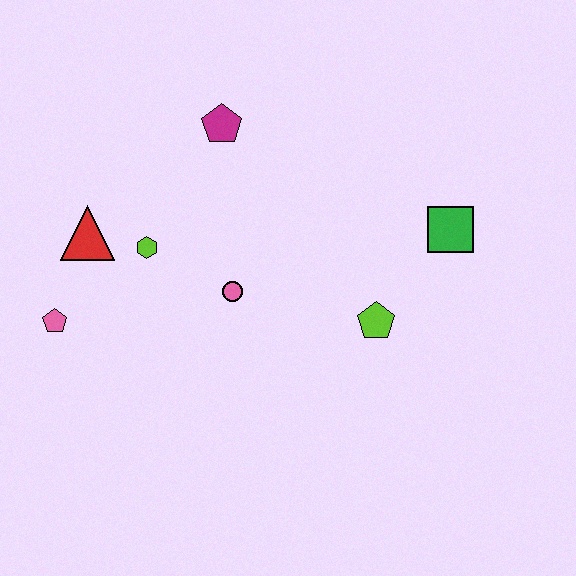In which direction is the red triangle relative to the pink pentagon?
The red triangle is above the pink pentagon.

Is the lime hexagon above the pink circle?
Yes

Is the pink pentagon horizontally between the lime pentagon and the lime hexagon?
No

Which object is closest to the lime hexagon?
The red triangle is closest to the lime hexagon.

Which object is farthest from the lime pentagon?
The pink pentagon is farthest from the lime pentagon.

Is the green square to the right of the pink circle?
Yes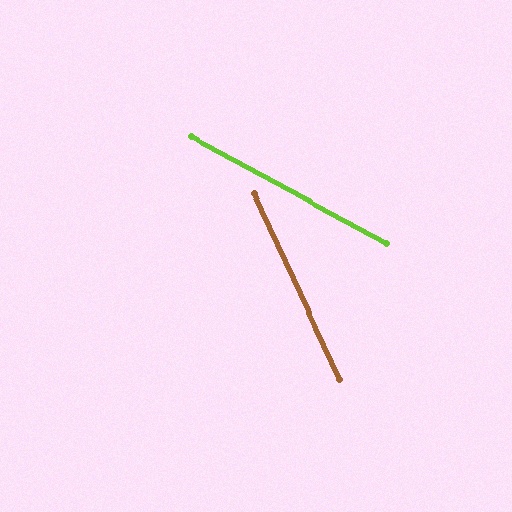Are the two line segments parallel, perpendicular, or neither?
Neither parallel nor perpendicular — they differ by about 37°.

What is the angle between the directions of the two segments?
Approximately 37 degrees.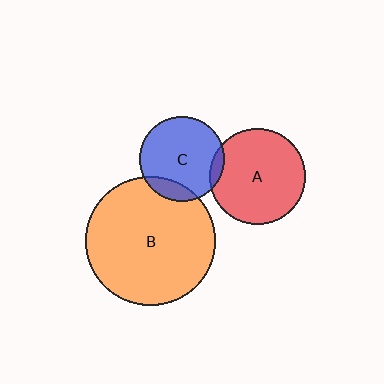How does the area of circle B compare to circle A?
Approximately 1.8 times.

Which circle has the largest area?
Circle B (orange).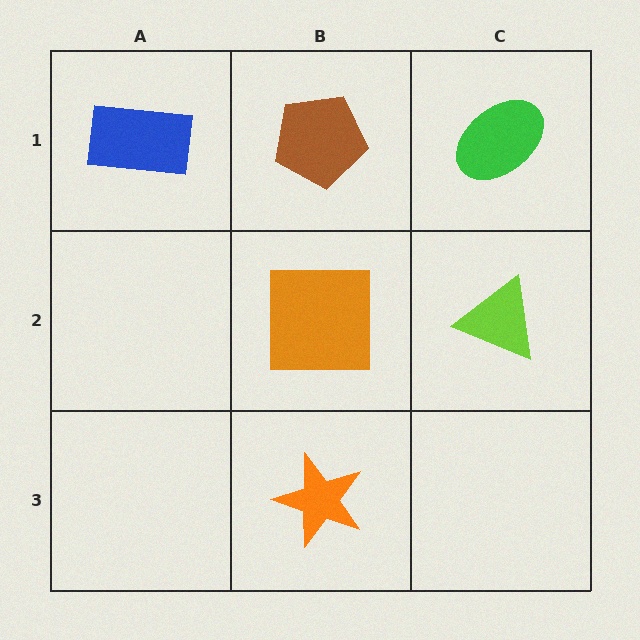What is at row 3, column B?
An orange star.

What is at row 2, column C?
A lime triangle.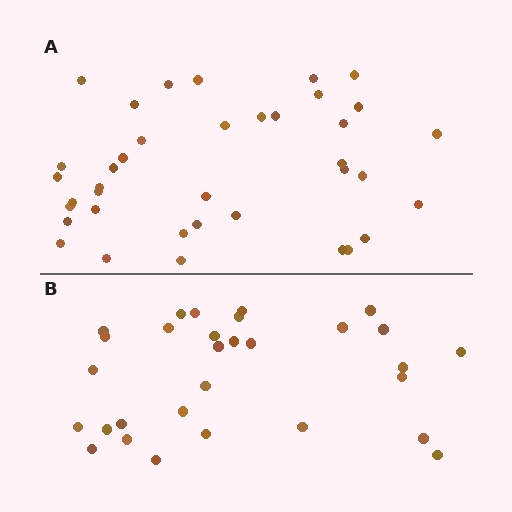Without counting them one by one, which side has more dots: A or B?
Region A (the top region) has more dots.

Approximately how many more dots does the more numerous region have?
Region A has roughly 8 or so more dots than region B.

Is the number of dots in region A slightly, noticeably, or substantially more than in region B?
Region A has noticeably more, but not dramatically so. The ratio is roughly 1.3 to 1.